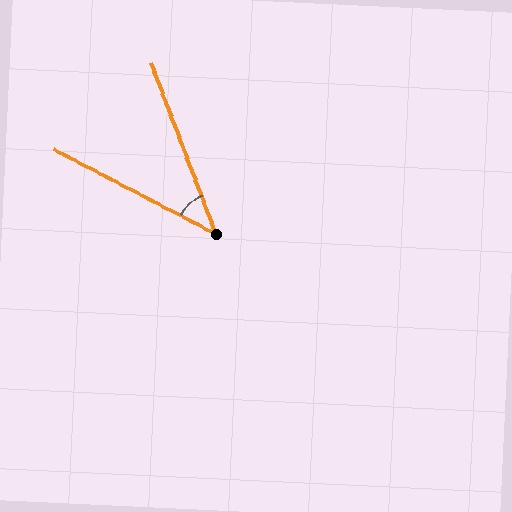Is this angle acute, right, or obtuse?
It is acute.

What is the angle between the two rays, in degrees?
Approximately 42 degrees.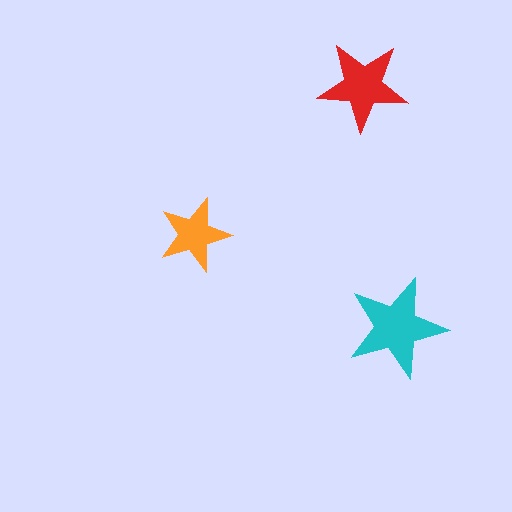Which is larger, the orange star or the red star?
The red one.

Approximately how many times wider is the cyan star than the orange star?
About 1.5 times wider.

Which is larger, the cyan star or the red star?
The cyan one.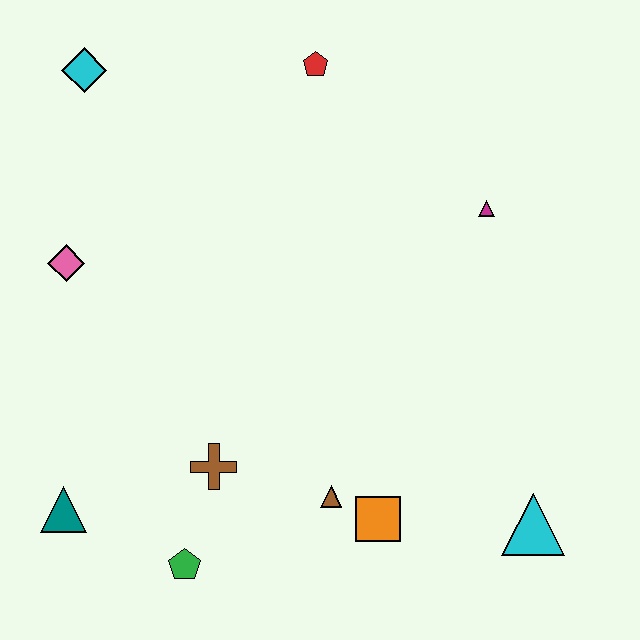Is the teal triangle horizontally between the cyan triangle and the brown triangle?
No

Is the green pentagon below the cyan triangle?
Yes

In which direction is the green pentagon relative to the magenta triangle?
The green pentagon is below the magenta triangle.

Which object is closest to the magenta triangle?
The red pentagon is closest to the magenta triangle.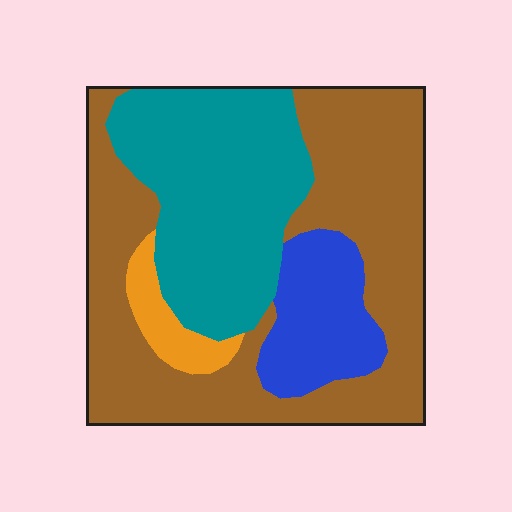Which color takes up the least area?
Orange, at roughly 5%.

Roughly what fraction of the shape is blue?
Blue takes up less than a quarter of the shape.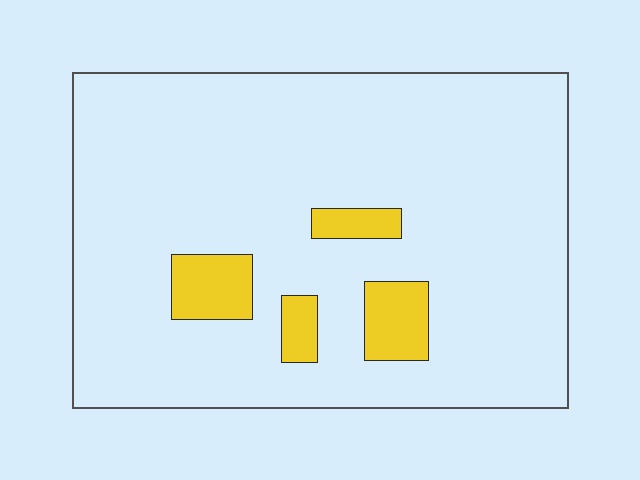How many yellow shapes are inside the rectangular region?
4.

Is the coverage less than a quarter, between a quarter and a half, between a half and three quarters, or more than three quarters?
Less than a quarter.